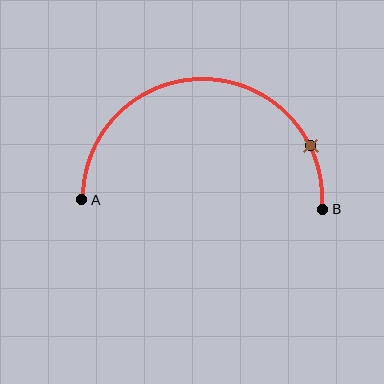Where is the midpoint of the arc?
The arc midpoint is the point on the curve farthest from the straight line joining A and B. It sits above that line.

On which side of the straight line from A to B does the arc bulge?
The arc bulges above the straight line connecting A and B.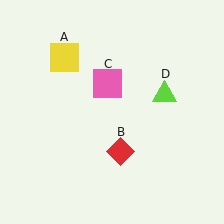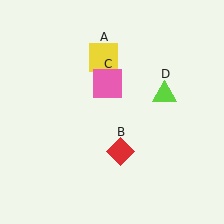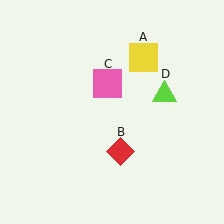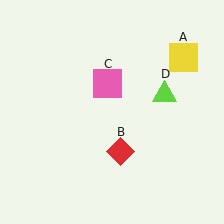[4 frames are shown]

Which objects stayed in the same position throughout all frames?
Red diamond (object B) and pink square (object C) and lime triangle (object D) remained stationary.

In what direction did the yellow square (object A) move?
The yellow square (object A) moved right.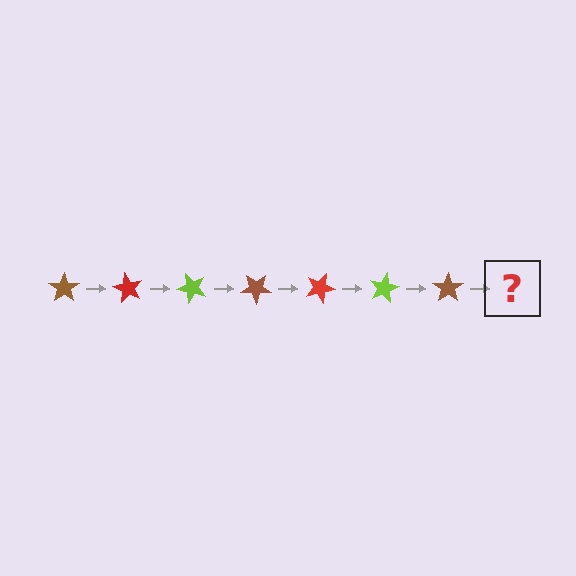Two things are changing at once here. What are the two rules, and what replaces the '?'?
The two rules are that it rotates 60 degrees each step and the color cycles through brown, red, and lime. The '?' should be a red star, rotated 420 degrees from the start.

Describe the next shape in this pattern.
It should be a red star, rotated 420 degrees from the start.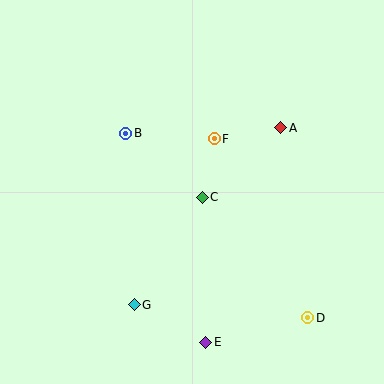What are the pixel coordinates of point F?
Point F is at (214, 139).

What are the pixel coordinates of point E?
Point E is at (206, 342).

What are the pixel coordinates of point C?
Point C is at (202, 197).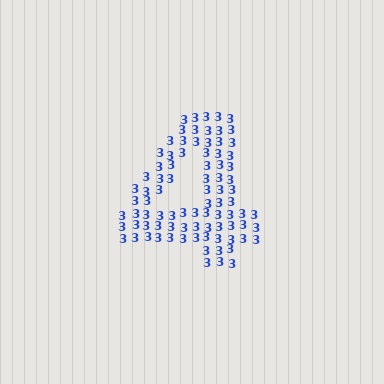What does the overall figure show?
The overall figure shows the digit 4.